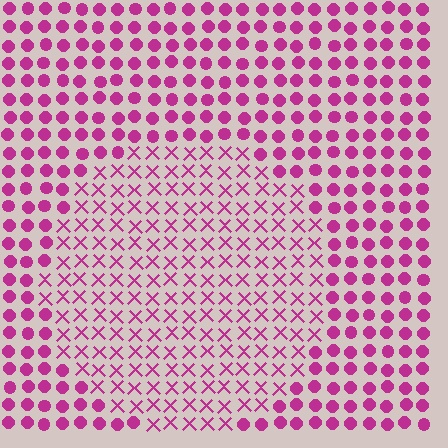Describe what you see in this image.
The image is filled with small magenta elements arranged in a uniform grid. A circle-shaped region contains X marks, while the surrounding area contains circles. The boundary is defined purely by the change in element shape.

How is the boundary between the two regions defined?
The boundary is defined by a change in element shape: X marks inside vs. circles outside. All elements share the same color and spacing.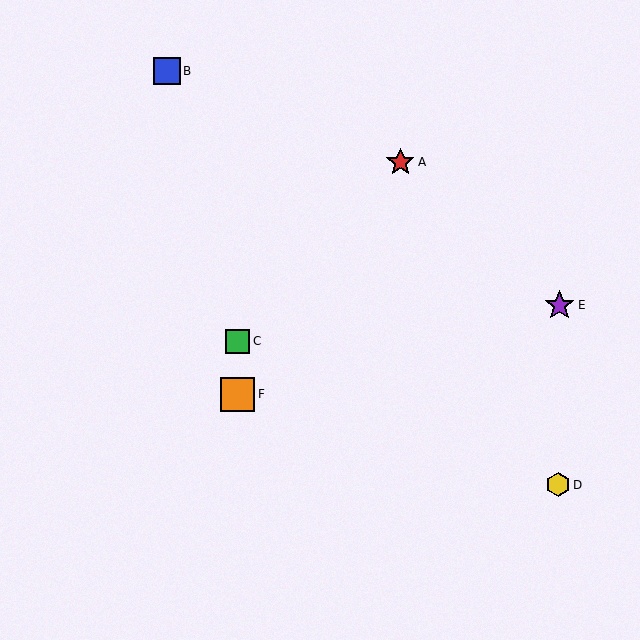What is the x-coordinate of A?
Object A is at x≈400.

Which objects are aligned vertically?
Objects C, F are aligned vertically.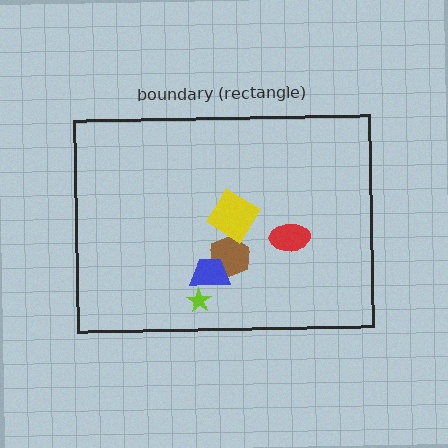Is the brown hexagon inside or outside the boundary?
Inside.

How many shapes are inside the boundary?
5 inside, 0 outside.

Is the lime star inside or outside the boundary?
Inside.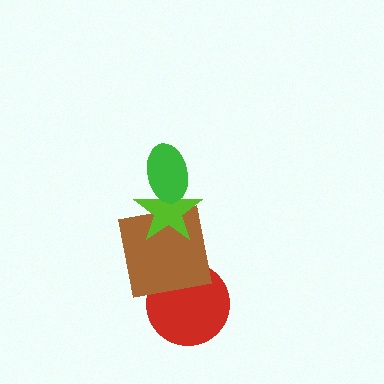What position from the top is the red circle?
The red circle is 4th from the top.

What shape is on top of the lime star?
The green ellipse is on top of the lime star.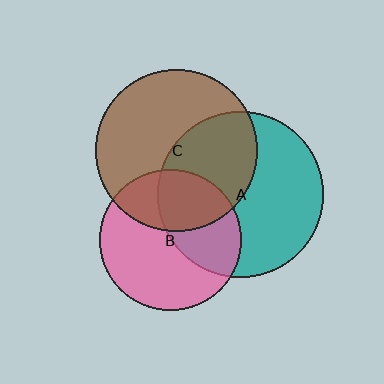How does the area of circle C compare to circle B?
Approximately 1.3 times.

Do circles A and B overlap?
Yes.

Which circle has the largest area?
Circle A (teal).